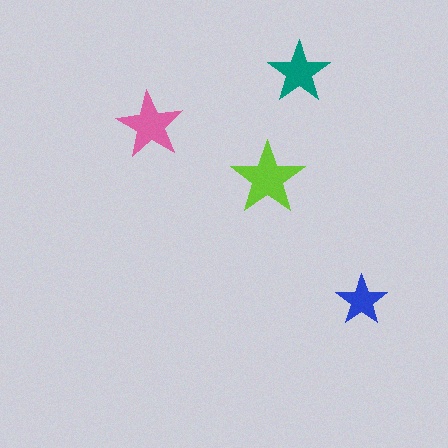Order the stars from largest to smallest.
the lime one, the pink one, the teal one, the blue one.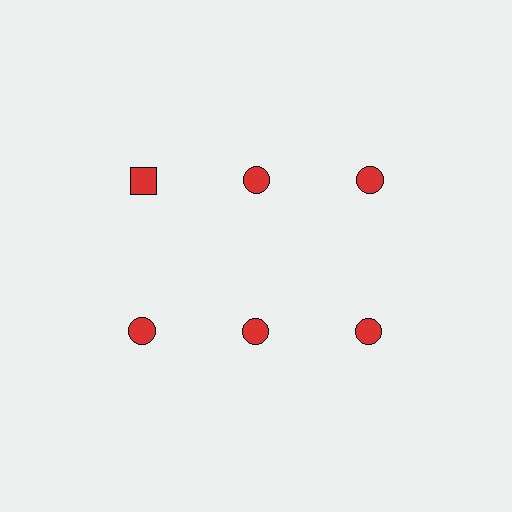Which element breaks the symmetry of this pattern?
The red square in the top row, leftmost column breaks the symmetry. All other shapes are red circles.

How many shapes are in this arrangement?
There are 6 shapes arranged in a grid pattern.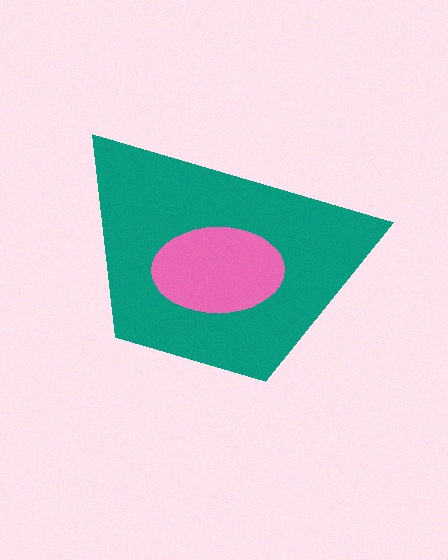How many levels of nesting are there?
2.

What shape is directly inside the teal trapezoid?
The pink ellipse.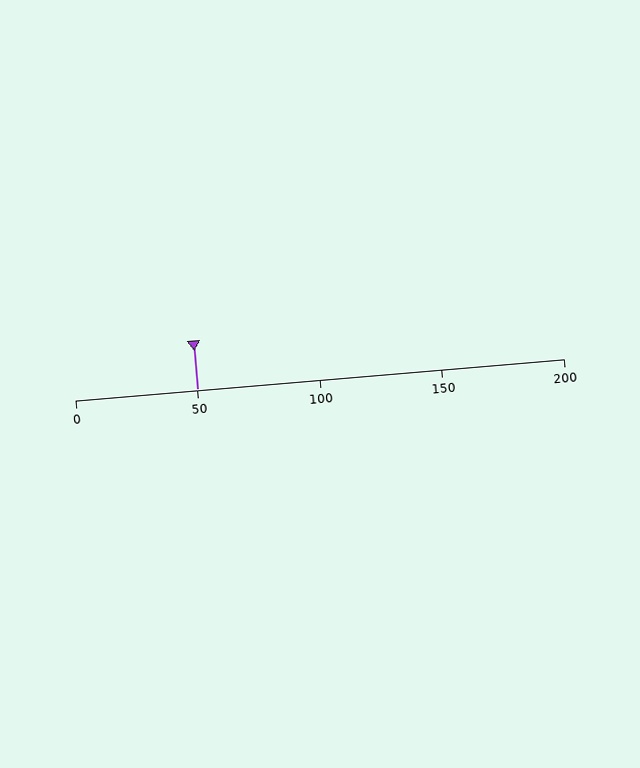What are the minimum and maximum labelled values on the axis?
The axis runs from 0 to 200.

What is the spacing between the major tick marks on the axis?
The major ticks are spaced 50 apart.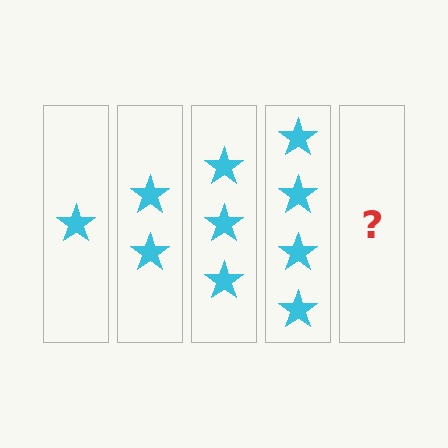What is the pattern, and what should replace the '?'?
The pattern is that each step adds one more star. The '?' should be 5 stars.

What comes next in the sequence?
The next element should be 5 stars.